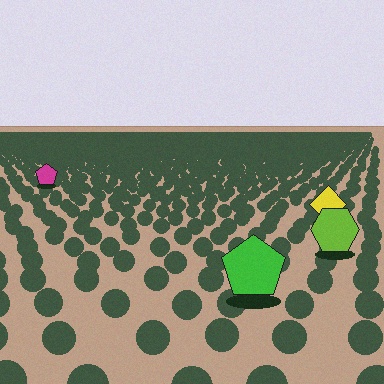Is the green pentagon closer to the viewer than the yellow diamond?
Yes. The green pentagon is closer — you can tell from the texture gradient: the ground texture is coarser near it.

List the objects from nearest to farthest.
From nearest to farthest: the green pentagon, the lime hexagon, the yellow diamond, the magenta pentagon.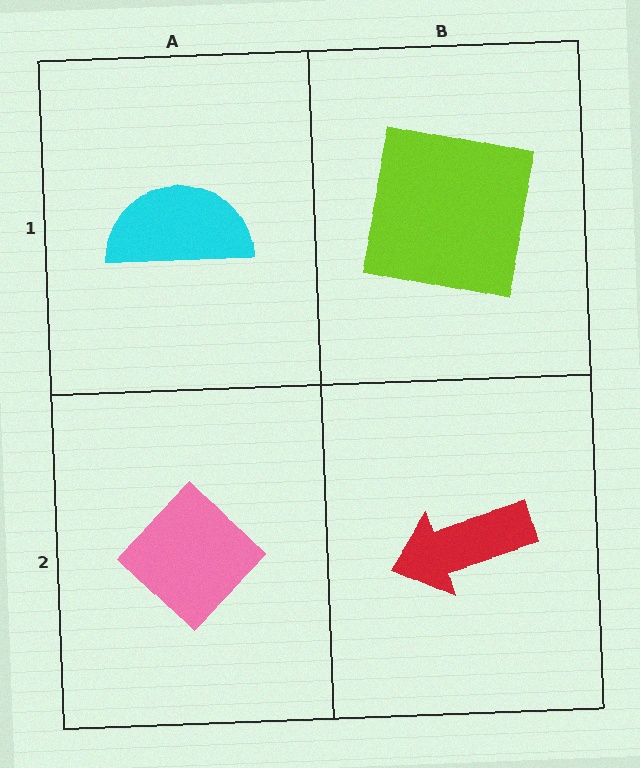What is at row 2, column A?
A pink diamond.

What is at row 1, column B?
A lime square.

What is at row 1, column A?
A cyan semicircle.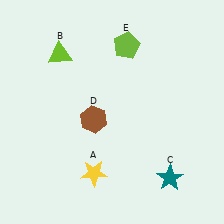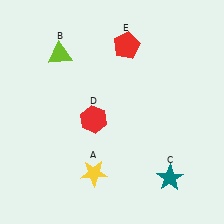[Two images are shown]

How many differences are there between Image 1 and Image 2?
There are 2 differences between the two images.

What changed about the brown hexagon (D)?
In Image 1, D is brown. In Image 2, it changed to red.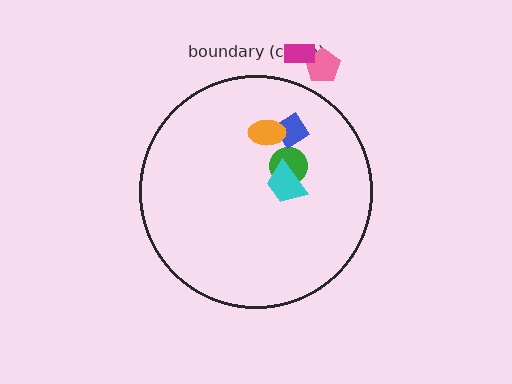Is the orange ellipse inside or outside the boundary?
Inside.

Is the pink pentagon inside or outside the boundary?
Outside.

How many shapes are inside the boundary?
4 inside, 2 outside.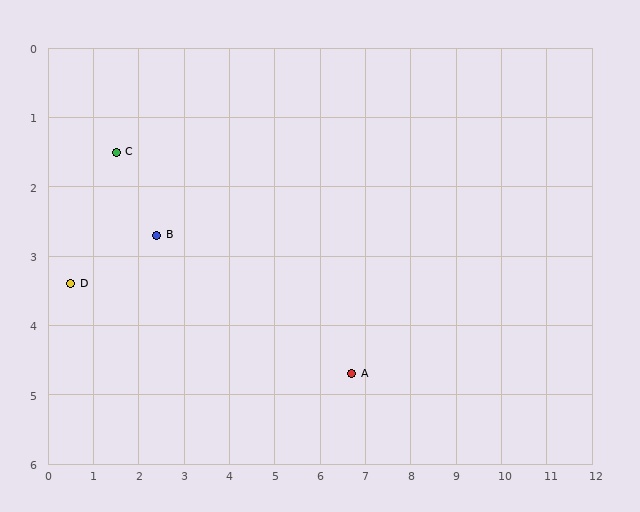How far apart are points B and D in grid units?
Points B and D are about 2.0 grid units apart.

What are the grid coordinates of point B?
Point B is at approximately (2.4, 2.7).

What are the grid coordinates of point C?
Point C is at approximately (1.5, 1.5).